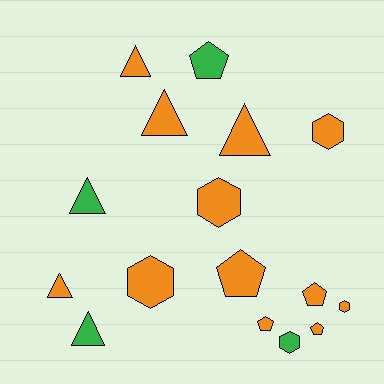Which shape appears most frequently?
Triangle, with 6 objects.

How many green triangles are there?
There are 2 green triangles.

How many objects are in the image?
There are 16 objects.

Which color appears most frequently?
Orange, with 12 objects.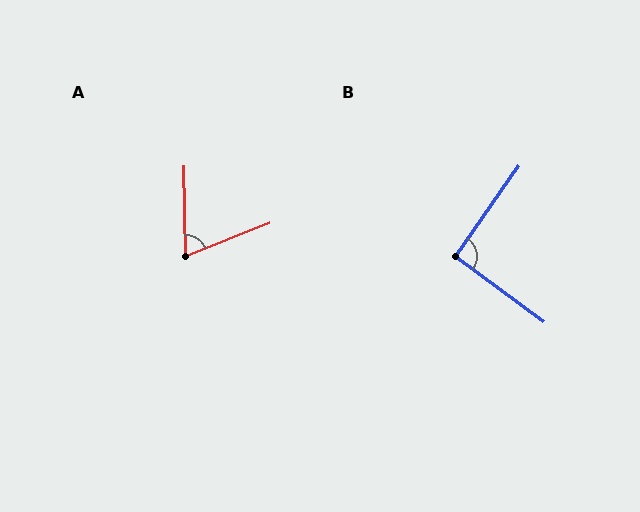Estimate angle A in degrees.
Approximately 69 degrees.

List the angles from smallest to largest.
A (69°), B (91°).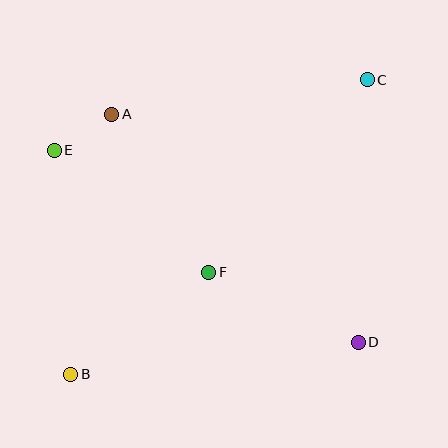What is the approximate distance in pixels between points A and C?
The distance between A and C is approximately 258 pixels.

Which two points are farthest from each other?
Points B and C are farthest from each other.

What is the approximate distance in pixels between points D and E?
The distance between D and E is approximately 360 pixels.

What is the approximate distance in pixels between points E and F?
The distance between E and F is approximately 197 pixels.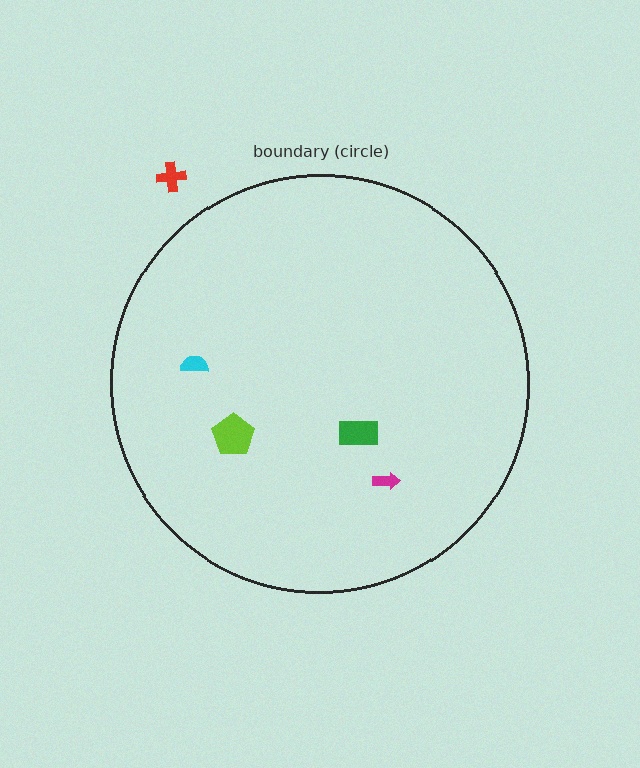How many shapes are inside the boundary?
4 inside, 1 outside.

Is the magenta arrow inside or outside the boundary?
Inside.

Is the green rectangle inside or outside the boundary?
Inside.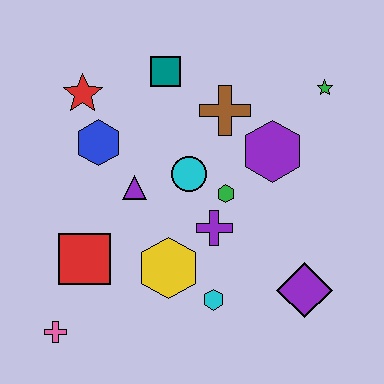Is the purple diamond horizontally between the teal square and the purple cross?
No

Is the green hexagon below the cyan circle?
Yes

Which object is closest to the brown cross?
The purple hexagon is closest to the brown cross.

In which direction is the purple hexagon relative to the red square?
The purple hexagon is to the right of the red square.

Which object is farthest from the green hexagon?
The pink cross is farthest from the green hexagon.